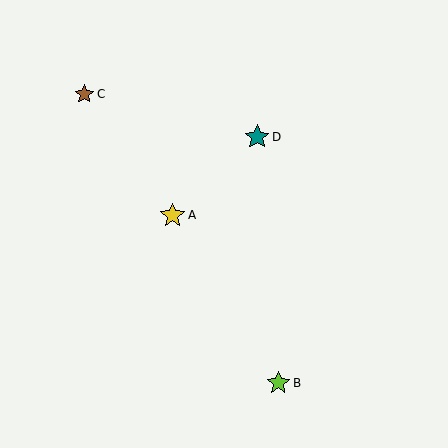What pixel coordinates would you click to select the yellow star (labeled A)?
Click at (173, 215) to select the yellow star A.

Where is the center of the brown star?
The center of the brown star is at (84, 94).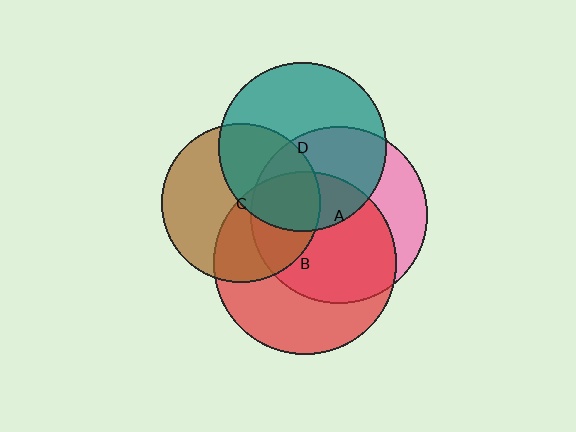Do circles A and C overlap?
Yes.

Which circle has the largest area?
Circle B (red).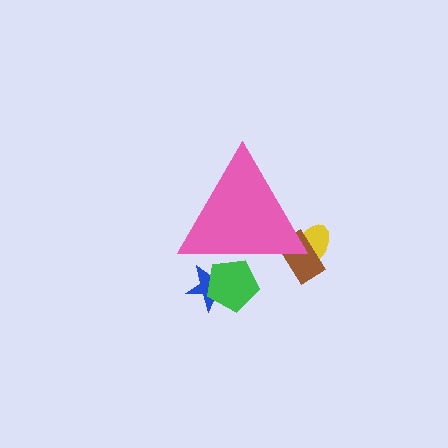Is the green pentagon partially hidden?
Yes, the green pentagon is partially hidden behind the pink triangle.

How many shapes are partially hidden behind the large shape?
4 shapes are partially hidden.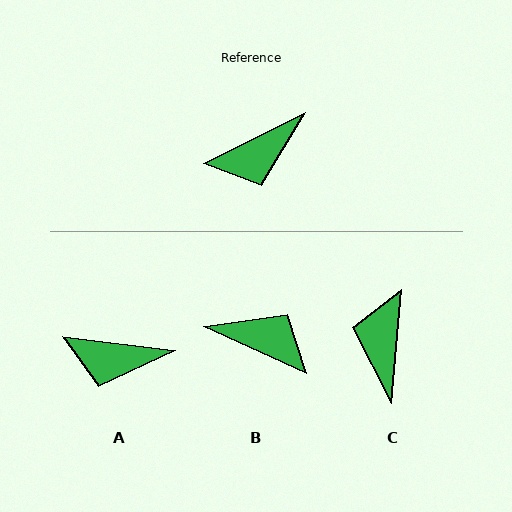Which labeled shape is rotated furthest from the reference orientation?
B, about 129 degrees away.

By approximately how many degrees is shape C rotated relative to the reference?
Approximately 121 degrees clockwise.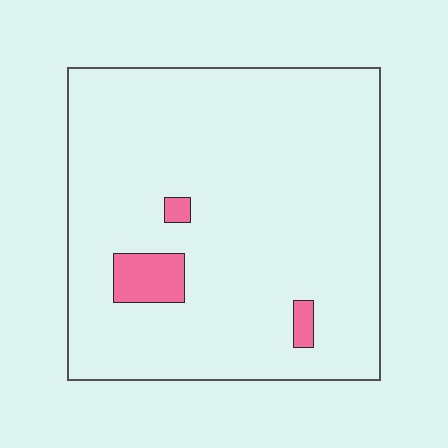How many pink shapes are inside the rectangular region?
3.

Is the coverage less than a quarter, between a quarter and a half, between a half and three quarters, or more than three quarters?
Less than a quarter.